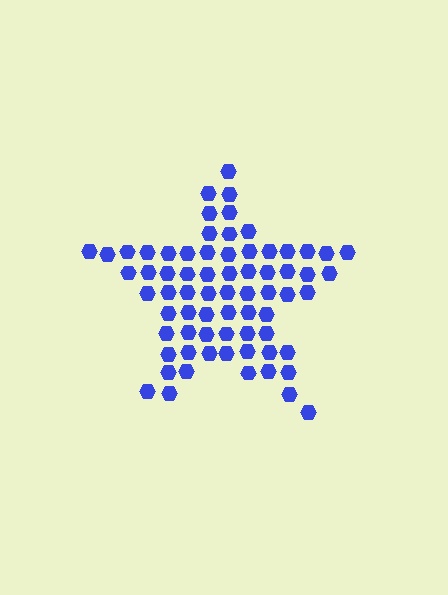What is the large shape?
The large shape is a star.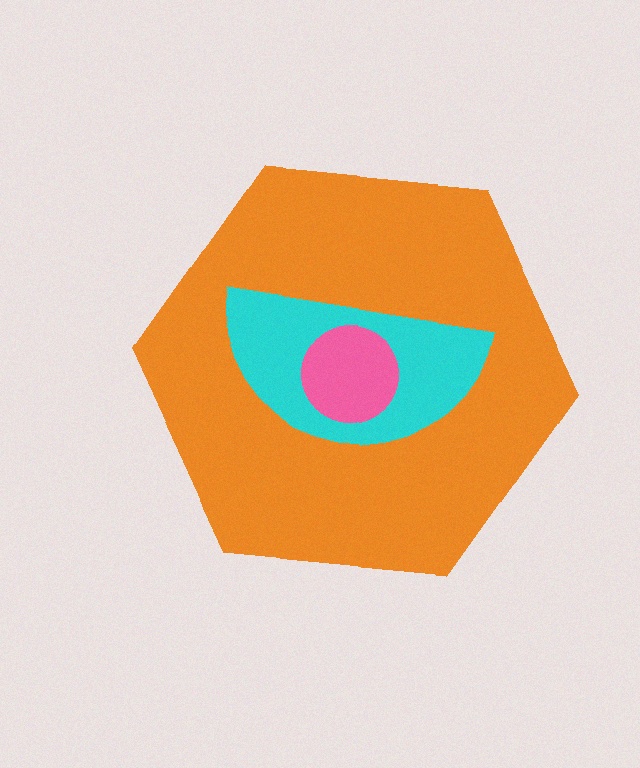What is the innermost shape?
The pink circle.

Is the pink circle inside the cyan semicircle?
Yes.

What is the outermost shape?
The orange hexagon.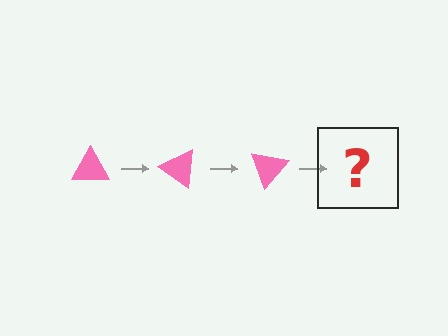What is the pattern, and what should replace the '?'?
The pattern is that the triangle rotates 35 degrees each step. The '?' should be a pink triangle rotated 105 degrees.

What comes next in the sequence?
The next element should be a pink triangle rotated 105 degrees.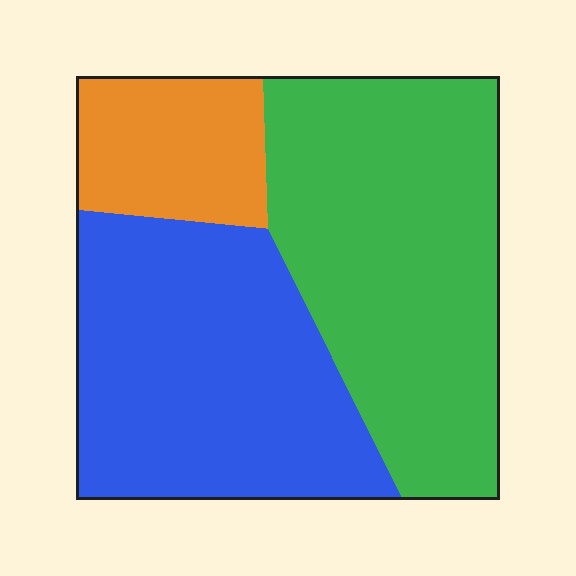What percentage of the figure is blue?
Blue takes up about two fifths (2/5) of the figure.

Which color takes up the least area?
Orange, at roughly 15%.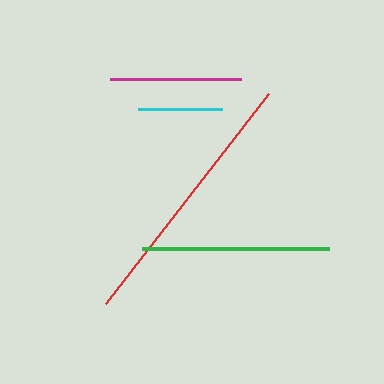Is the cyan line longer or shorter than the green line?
The green line is longer than the cyan line.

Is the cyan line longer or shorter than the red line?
The red line is longer than the cyan line.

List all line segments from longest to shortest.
From longest to shortest: red, green, magenta, cyan.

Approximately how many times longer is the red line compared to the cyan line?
The red line is approximately 3.2 times the length of the cyan line.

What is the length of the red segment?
The red segment is approximately 265 pixels long.